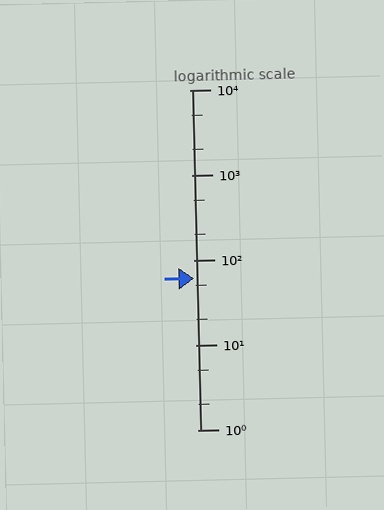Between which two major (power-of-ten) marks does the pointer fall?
The pointer is between 10 and 100.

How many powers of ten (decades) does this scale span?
The scale spans 4 decades, from 1 to 10000.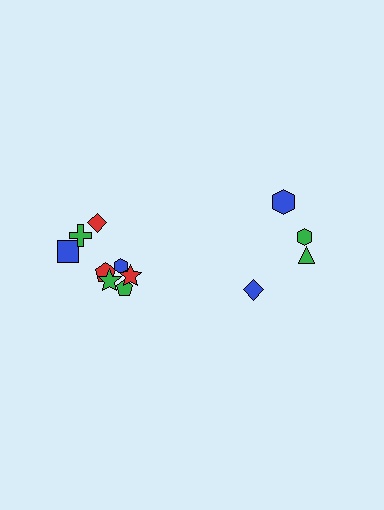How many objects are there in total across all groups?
There are 12 objects.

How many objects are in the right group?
There are 4 objects.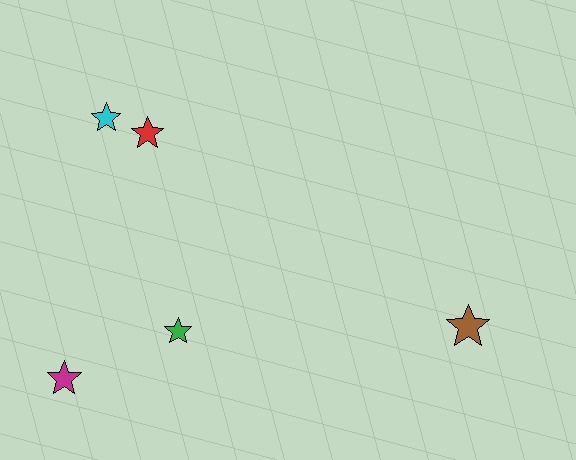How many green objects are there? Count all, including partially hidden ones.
There is 1 green object.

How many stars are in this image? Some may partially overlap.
There are 5 stars.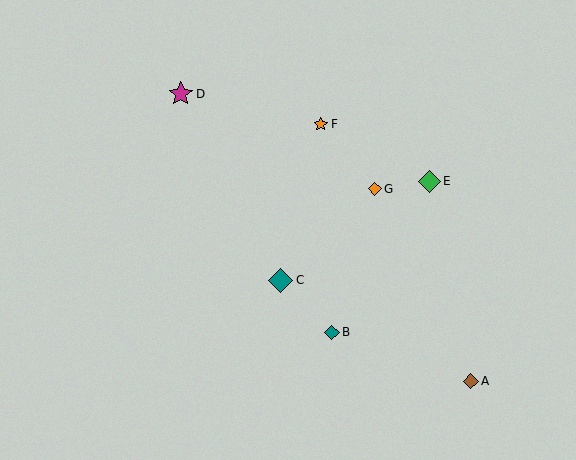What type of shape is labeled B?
Shape B is a teal diamond.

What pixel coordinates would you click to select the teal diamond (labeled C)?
Click at (280, 280) to select the teal diamond C.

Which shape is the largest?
The magenta star (labeled D) is the largest.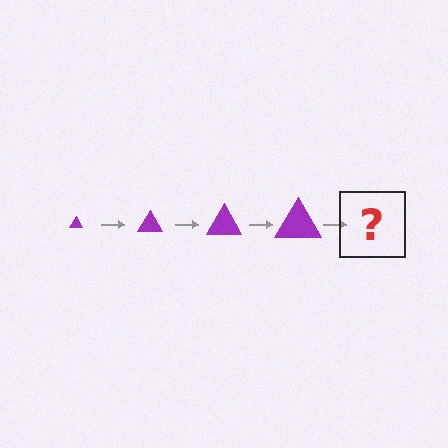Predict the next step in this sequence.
The next step is a purple triangle, larger than the previous one.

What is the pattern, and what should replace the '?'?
The pattern is that the triangle gets progressively larger each step. The '?' should be a purple triangle, larger than the previous one.